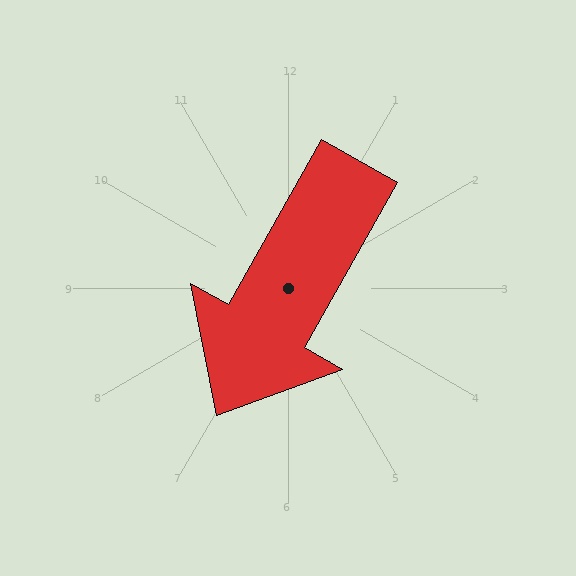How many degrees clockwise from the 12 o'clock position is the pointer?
Approximately 209 degrees.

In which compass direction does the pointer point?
Southwest.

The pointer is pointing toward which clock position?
Roughly 7 o'clock.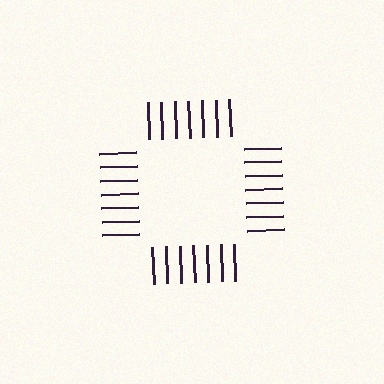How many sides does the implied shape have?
4 sides — the line-ends trace a square.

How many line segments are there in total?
28 — 7 along each of the 4 edges.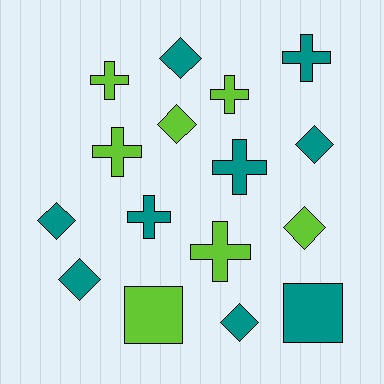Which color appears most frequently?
Teal, with 9 objects.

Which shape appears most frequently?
Diamond, with 7 objects.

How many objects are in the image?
There are 16 objects.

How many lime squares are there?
There is 1 lime square.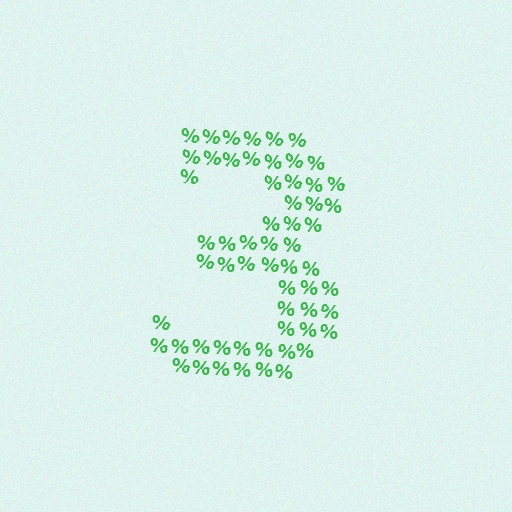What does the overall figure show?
The overall figure shows the digit 3.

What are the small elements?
The small elements are percent signs.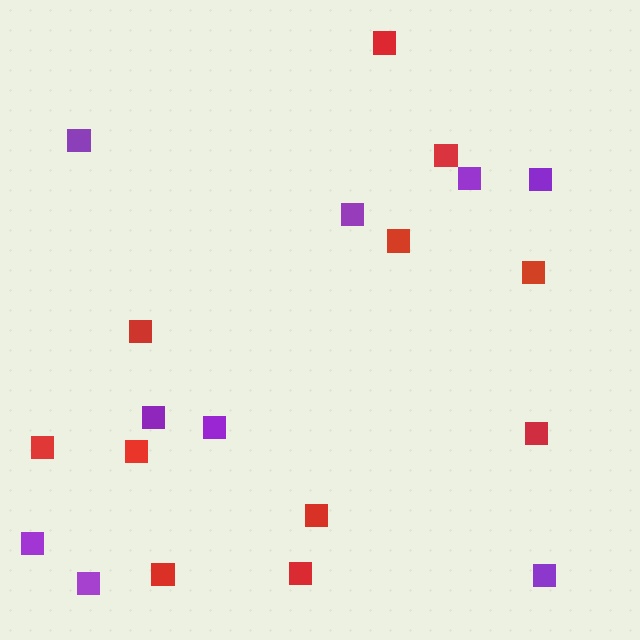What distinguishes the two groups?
There are 2 groups: one group of red squares (11) and one group of purple squares (9).